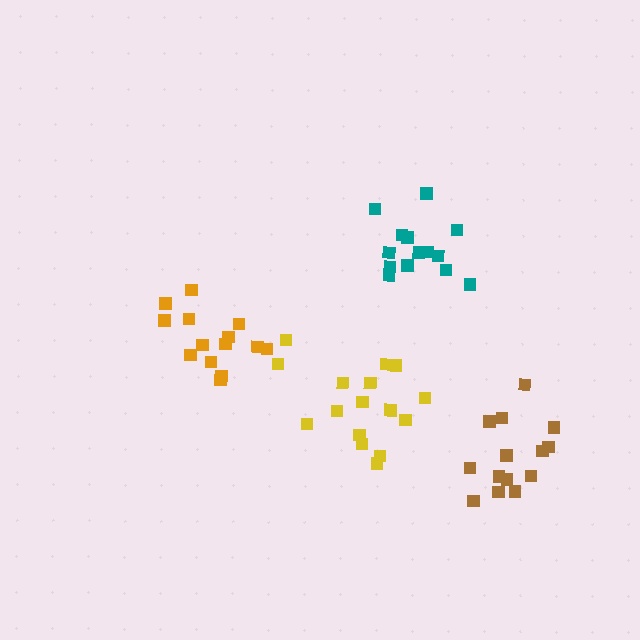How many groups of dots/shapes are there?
There are 4 groups.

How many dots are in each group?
Group 1: 14 dots, Group 2: 16 dots, Group 3: 14 dots, Group 4: 14 dots (58 total).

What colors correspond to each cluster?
The clusters are colored: orange, yellow, teal, brown.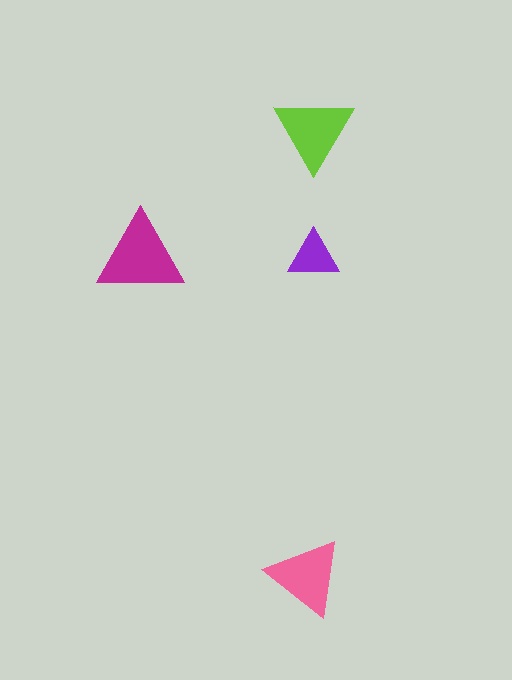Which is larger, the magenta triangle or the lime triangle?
The magenta one.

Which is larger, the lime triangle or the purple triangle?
The lime one.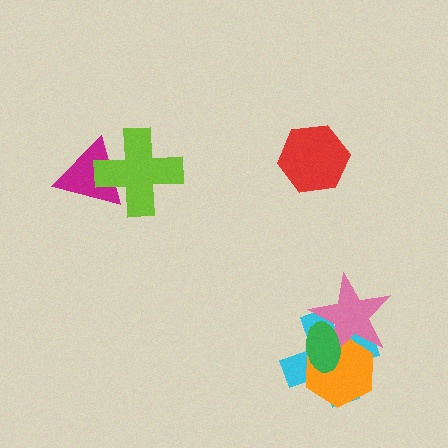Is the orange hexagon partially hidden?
Yes, it is partially covered by another shape.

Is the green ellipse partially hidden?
No, no other shape covers it.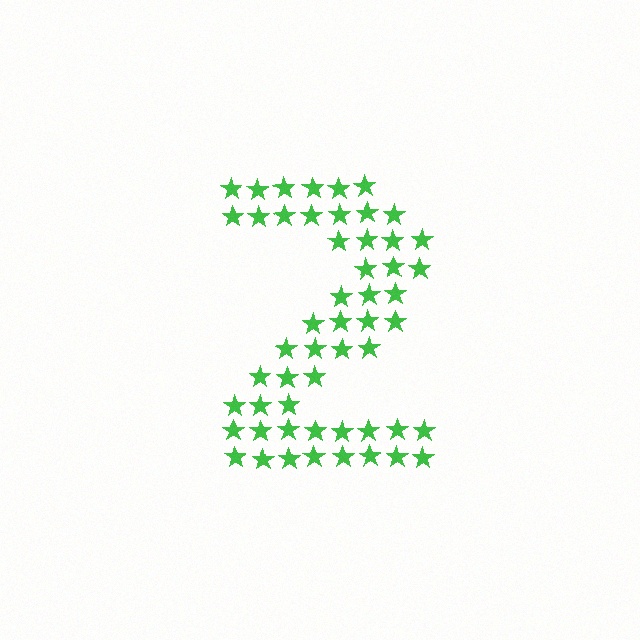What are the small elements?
The small elements are stars.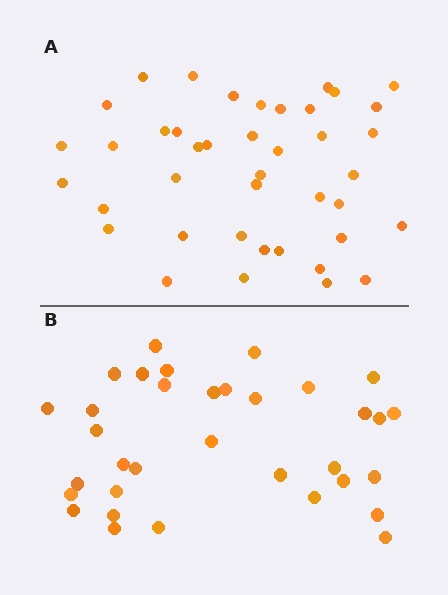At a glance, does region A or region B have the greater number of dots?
Region A (the top region) has more dots.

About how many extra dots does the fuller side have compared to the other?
Region A has roughly 8 or so more dots than region B.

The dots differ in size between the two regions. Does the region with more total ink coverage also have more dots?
No. Region B has more total ink coverage because its dots are larger, but region A actually contains more individual dots. Total area can be misleading — the number of items is what matters here.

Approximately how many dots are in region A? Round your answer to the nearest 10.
About 40 dots. (The exact count is 41, which rounds to 40.)